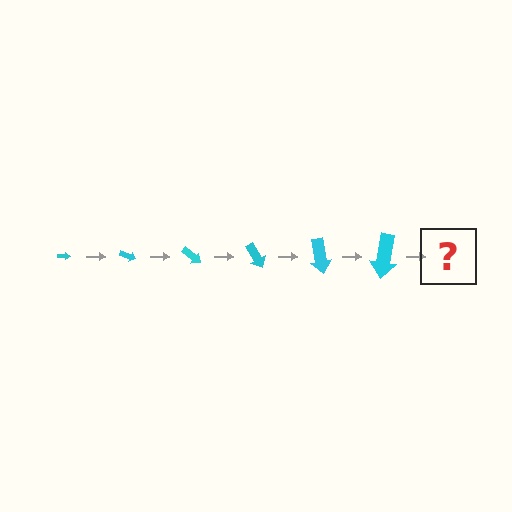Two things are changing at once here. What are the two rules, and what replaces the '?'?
The two rules are that the arrow grows larger each step and it rotates 20 degrees each step. The '?' should be an arrow, larger than the previous one and rotated 120 degrees from the start.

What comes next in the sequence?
The next element should be an arrow, larger than the previous one and rotated 120 degrees from the start.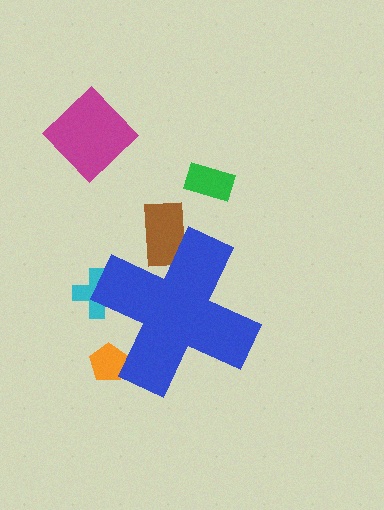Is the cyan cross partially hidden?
Yes, the cyan cross is partially hidden behind the blue cross.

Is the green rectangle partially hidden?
No, the green rectangle is fully visible.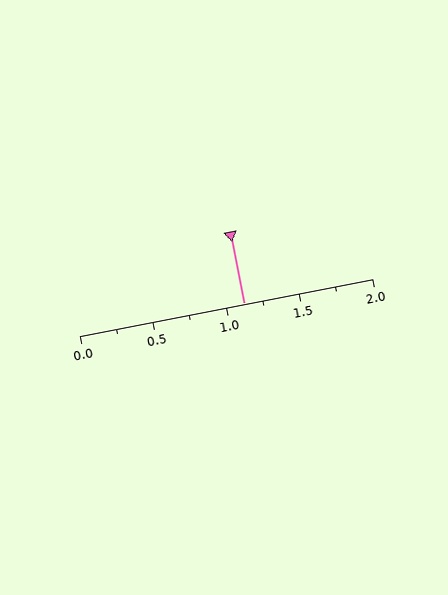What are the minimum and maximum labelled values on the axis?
The axis runs from 0.0 to 2.0.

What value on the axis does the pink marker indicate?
The marker indicates approximately 1.12.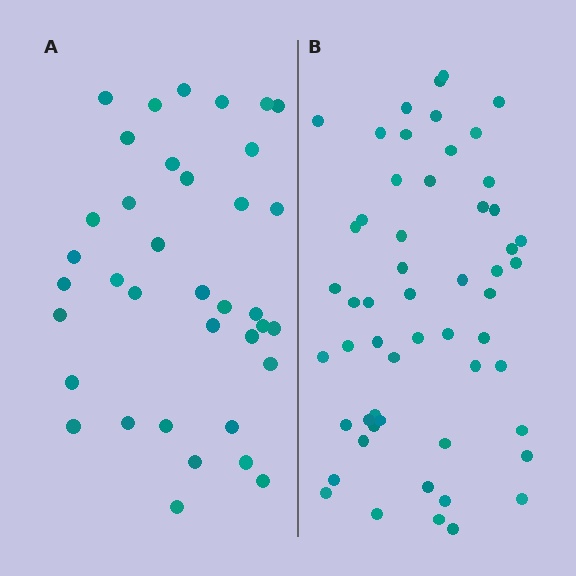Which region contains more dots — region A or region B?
Region B (the right region) has more dots.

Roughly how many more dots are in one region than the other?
Region B has approximately 20 more dots than region A.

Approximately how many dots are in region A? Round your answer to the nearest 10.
About 40 dots. (The exact count is 37, which rounds to 40.)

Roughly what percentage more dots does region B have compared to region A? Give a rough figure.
About 50% more.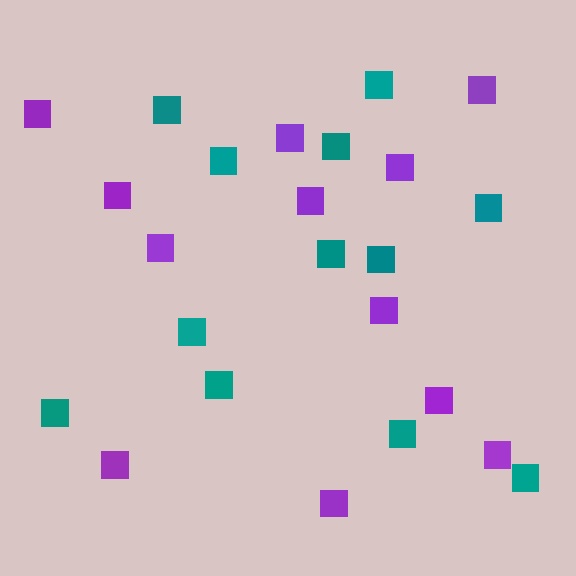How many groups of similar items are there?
There are 2 groups: one group of teal squares (12) and one group of purple squares (12).